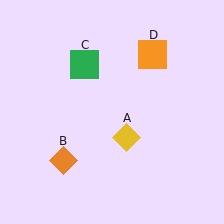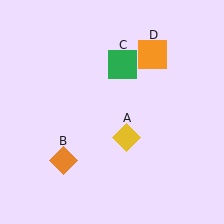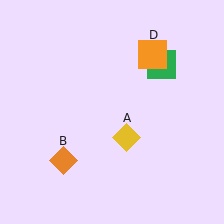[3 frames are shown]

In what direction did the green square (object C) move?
The green square (object C) moved right.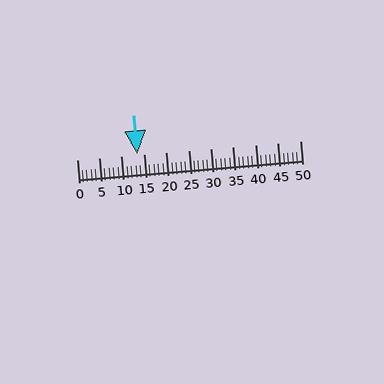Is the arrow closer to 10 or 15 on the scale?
The arrow is closer to 15.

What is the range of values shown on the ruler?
The ruler shows values from 0 to 50.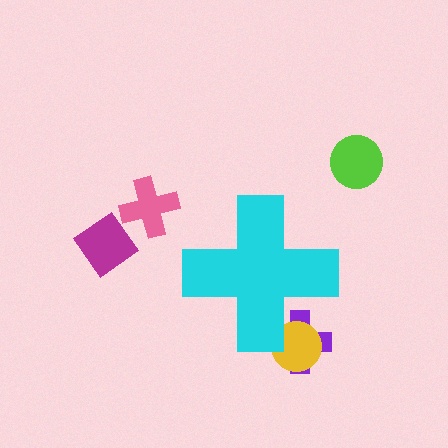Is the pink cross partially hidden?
No, the pink cross is fully visible.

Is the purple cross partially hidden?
Yes, the purple cross is partially hidden behind the cyan cross.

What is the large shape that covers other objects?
A cyan cross.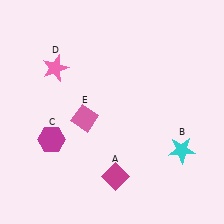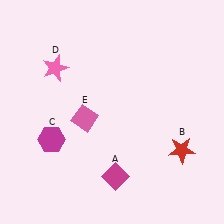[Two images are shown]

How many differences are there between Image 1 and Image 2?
There is 1 difference between the two images.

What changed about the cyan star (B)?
In Image 1, B is cyan. In Image 2, it changed to red.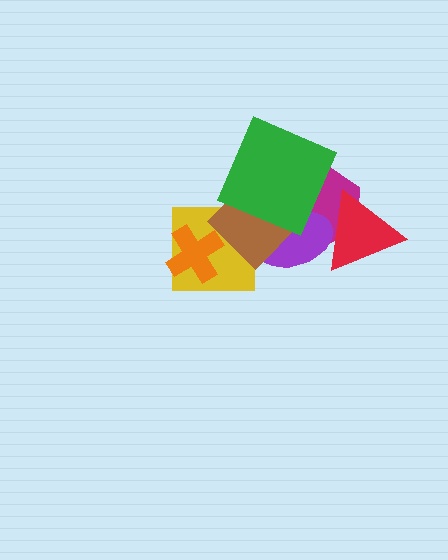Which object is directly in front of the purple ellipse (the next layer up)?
The brown diamond is directly in front of the purple ellipse.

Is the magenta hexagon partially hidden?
Yes, it is partially covered by another shape.